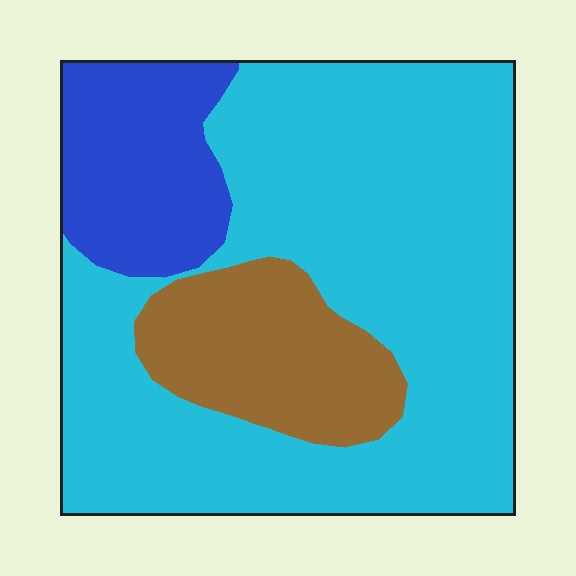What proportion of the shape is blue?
Blue covers 16% of the shape.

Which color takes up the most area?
Cyan, at roughly 65%.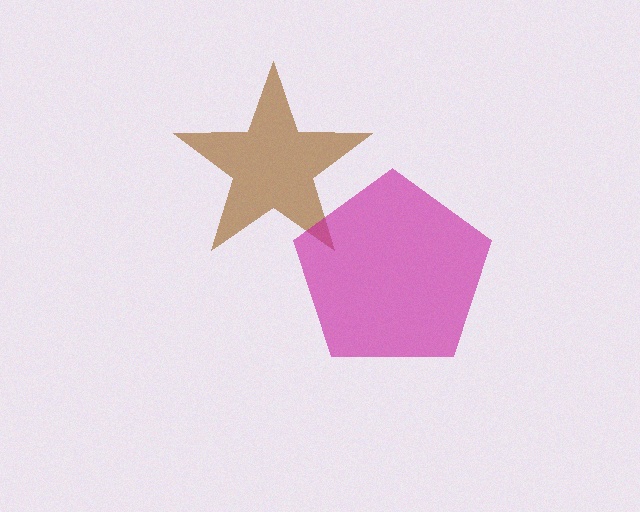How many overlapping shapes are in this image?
There are 2 overlapping shapes in the image.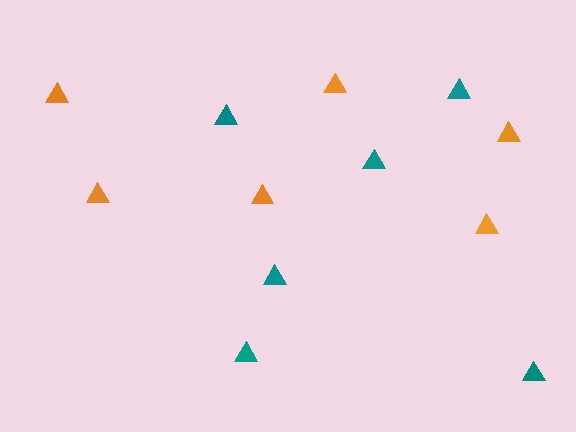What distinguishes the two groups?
There are 2 groups: one group of teal triangles (6) and one group of orange triangles (6).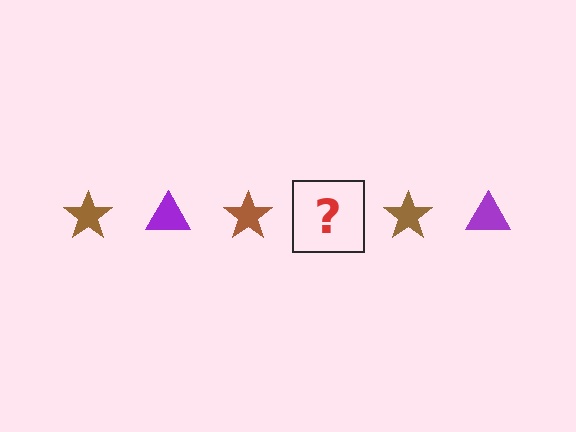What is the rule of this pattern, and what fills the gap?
The rule is that the pattern alternates between brown star and purple triangle. The gap should be filled with a purple triangle.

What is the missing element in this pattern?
The missing element is a purple triangle.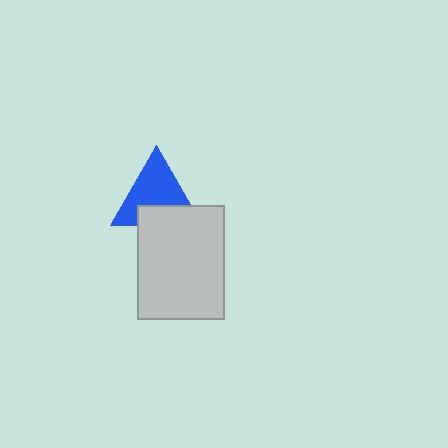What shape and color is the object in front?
The object in front is a light gray rectangle.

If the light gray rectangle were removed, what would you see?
You would see the complete blue triangle.